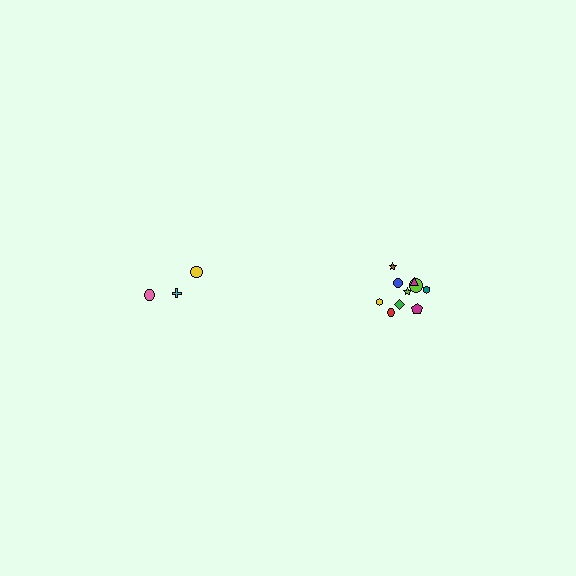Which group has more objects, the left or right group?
The right group.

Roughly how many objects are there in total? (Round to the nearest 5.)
Roughly 15 objects in total.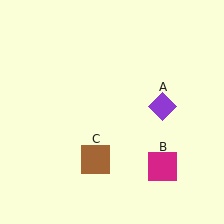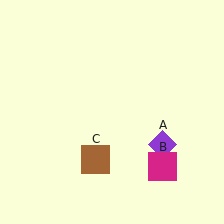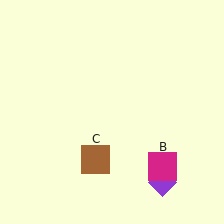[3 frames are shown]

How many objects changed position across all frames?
1 object changed position: purple diamond (object A).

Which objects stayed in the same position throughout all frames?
Magenta square (object B) and brown square (object C) remained stationary.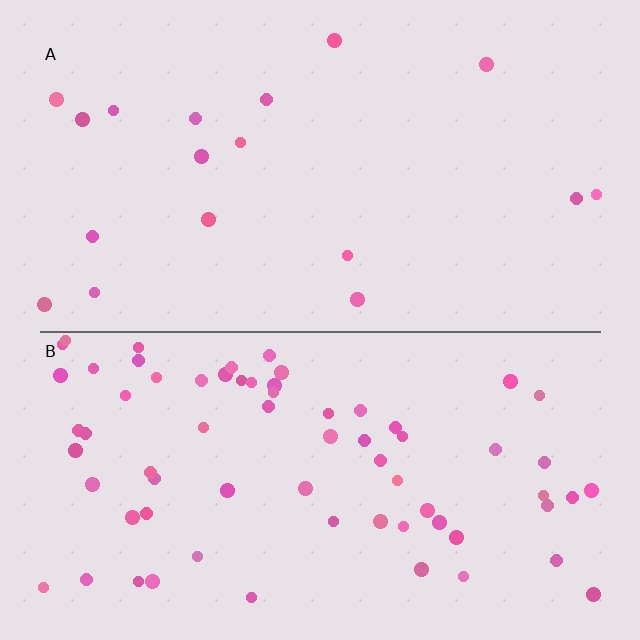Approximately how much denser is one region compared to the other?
Approximately 3.9× — region B over region A.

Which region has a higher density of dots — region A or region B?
B (the bottom).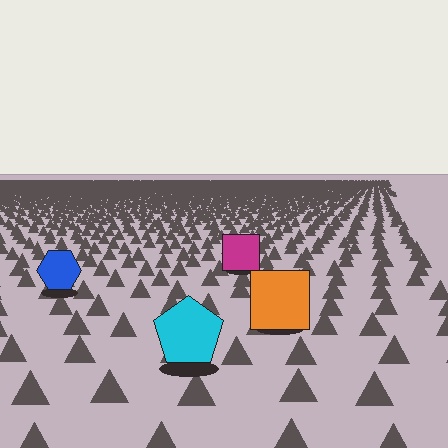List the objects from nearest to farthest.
From nearest to farthest: the cyan pentagon, the orange square, the blue hexagon, the magenta square.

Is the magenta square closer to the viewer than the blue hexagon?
No. The blue hexagon is closer — you can tell from the texture gradient: the ground texture is coarser near it.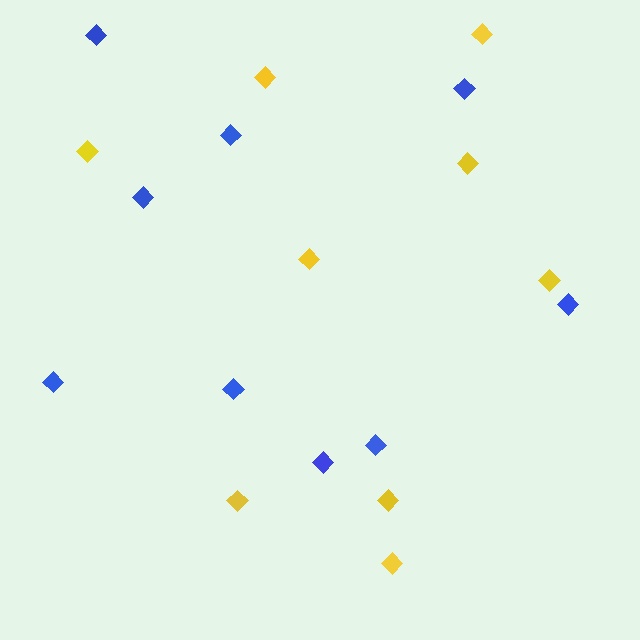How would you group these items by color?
There are 2 groups: one group of blue diamonds (9) and one group of yellow diamonds (9).